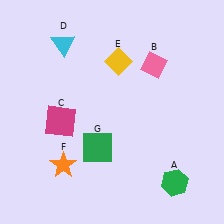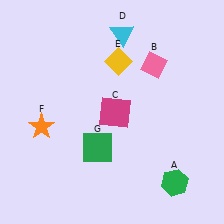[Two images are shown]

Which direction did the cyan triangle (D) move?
The cyan triangle (D) moved right.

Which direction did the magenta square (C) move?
The magenta square (C) moved right.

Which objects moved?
The objects that moved are: the magenta square (C), the cyan triangle (D), the orange star (F).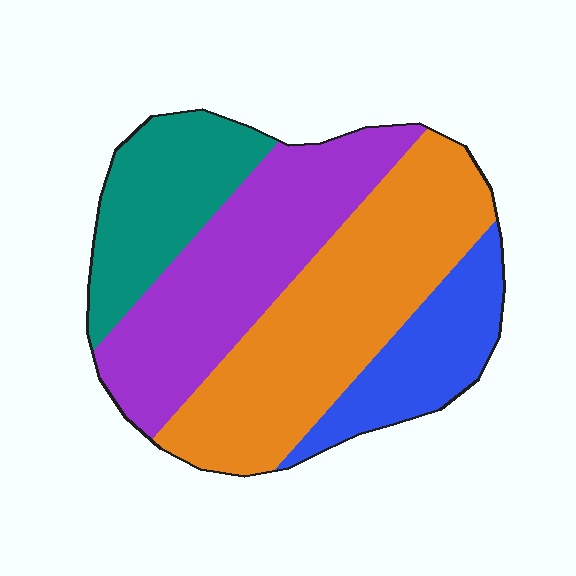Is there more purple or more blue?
Purple.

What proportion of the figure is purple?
Purple takes up about one third (1/3) of the figure.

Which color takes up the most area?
Orange, at roughly 35%.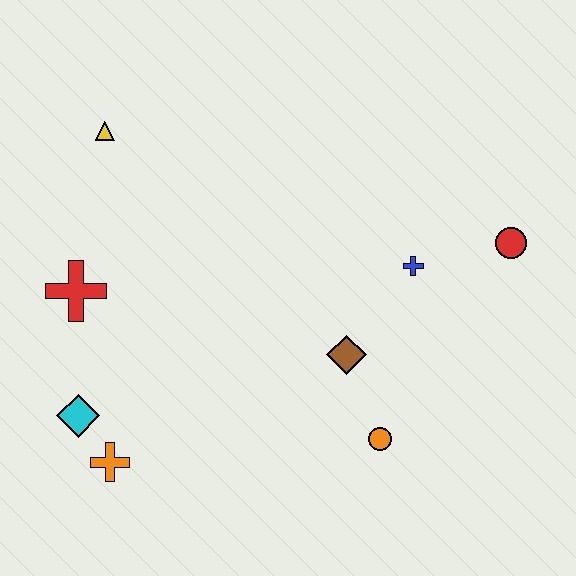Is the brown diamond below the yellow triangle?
Yes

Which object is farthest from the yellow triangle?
The red circle is farthest from the yellow triangle.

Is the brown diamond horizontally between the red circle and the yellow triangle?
Yes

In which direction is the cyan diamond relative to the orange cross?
The cyan diamond is above the orange cross.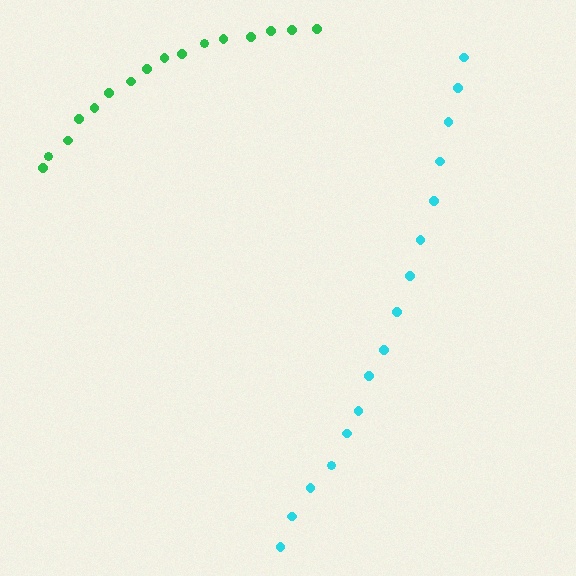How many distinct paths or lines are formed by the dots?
There are 2 distinct paths.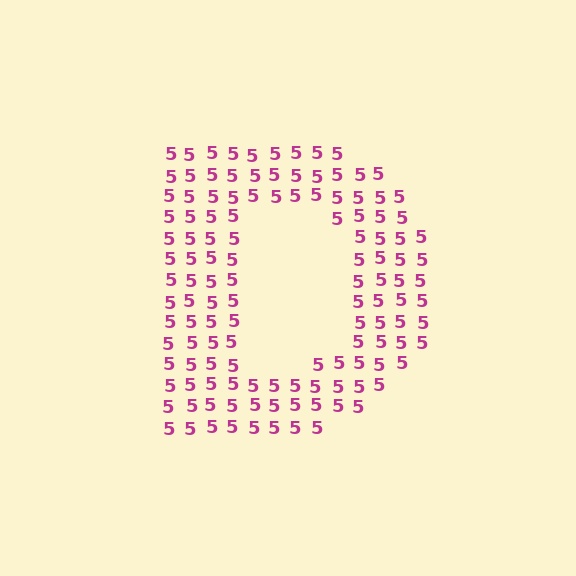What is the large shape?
The large shape is the letter D.